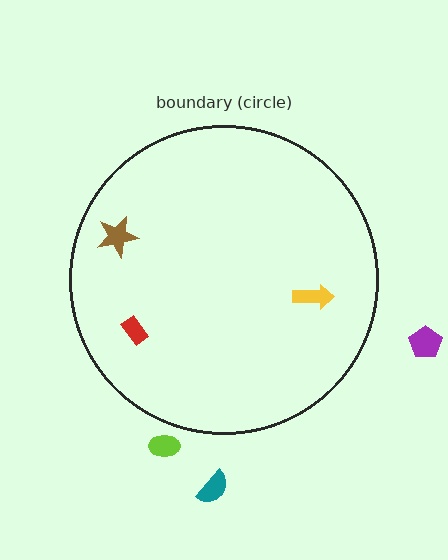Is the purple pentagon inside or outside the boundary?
Outside.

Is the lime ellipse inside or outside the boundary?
Outside.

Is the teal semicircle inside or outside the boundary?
Outside.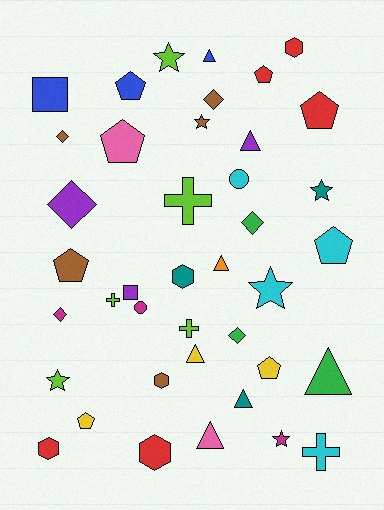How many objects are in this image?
There are 40 objects.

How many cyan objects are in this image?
There are 4 cyan objects.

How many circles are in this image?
There are 2 circles.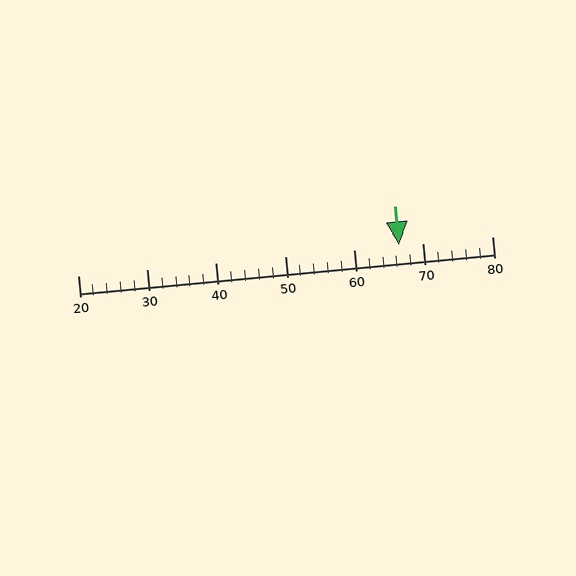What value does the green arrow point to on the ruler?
The green arrow points to approximately 66.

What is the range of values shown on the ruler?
The ruler shows values from 20 to 80.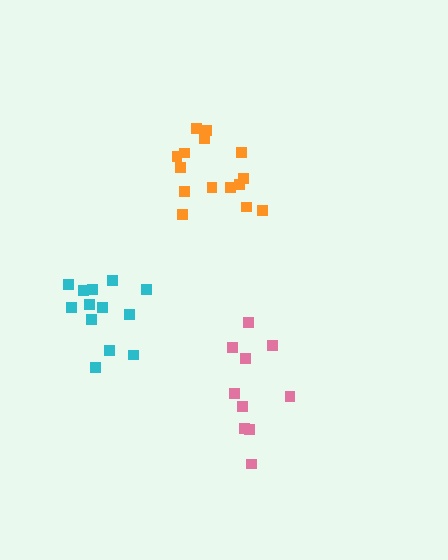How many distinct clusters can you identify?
There are 3 distinct clusters.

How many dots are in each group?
Group 1: 15 dots, Group 2: 10 dots, Group 3: 13 dots (38 total).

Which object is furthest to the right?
The pink cluster is rightmost.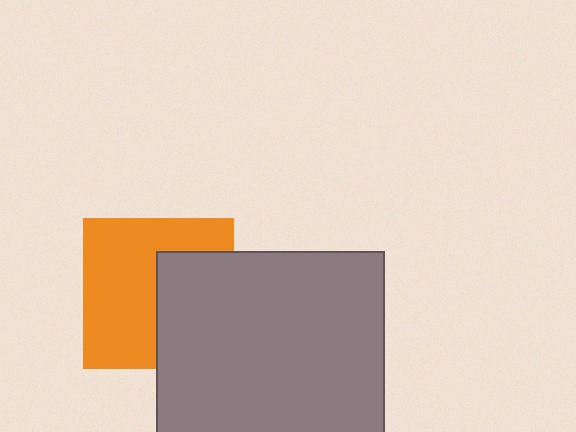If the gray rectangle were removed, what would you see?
You would see the complete orange square.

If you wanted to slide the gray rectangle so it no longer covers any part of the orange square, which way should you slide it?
Slide it right — that is the most direct way to separate the two shapes.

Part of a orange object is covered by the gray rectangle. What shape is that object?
It is a square.